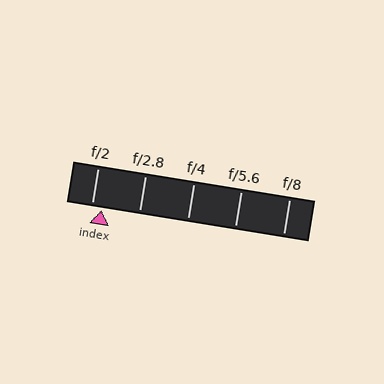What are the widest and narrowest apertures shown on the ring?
The widest aperture shown is f/2 and the narrowest is f/8.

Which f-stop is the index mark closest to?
The index mark is closest to f/2.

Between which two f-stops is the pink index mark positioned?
The index mark is between f/2 and f/2.8.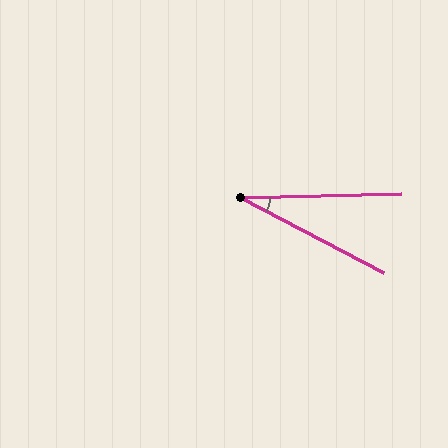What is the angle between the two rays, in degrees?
Approximately 29 degrees.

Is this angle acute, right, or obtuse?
It is acute.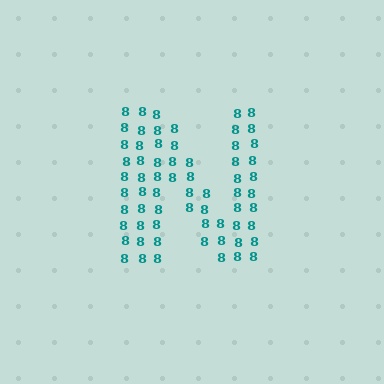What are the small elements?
The small elements are digit 8's.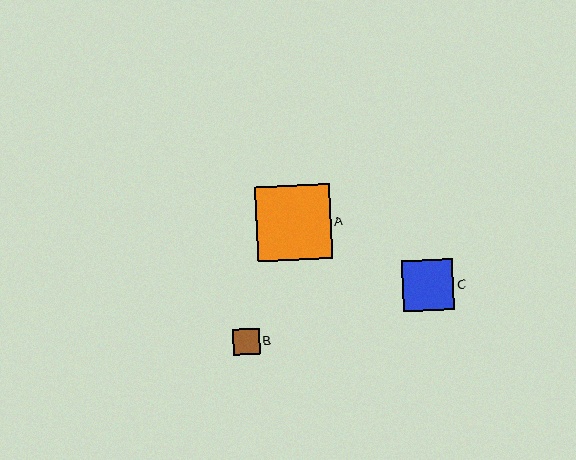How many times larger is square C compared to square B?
Square C is approximately 1.9 times the size of square B.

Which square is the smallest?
Square B is the smallest with a size of approximately 27 pixels.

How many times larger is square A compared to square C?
Square A is approximately 1.5 times the size of square C.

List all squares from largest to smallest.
From largest to smallest: A, C, B.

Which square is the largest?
Square A is the largest with a size of approximately 75 pixels.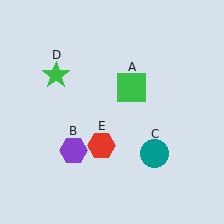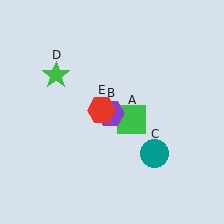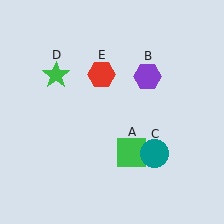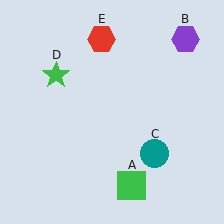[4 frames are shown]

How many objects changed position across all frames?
3 objects changed position: green square (object A), purple hexagon (object B), red hexagon (object E).